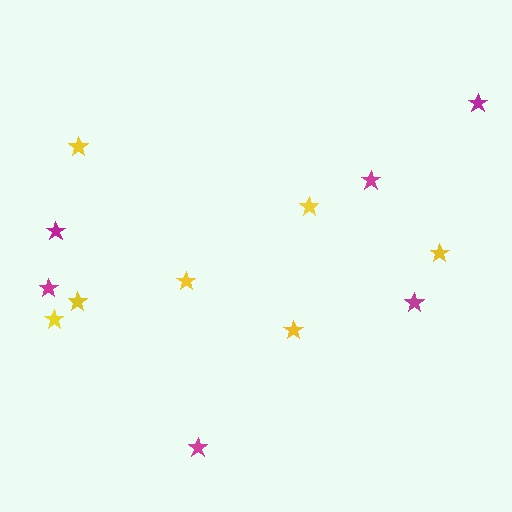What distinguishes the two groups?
There are 2 groups: one group of yellow stars (7) and one group of magenta stars (6).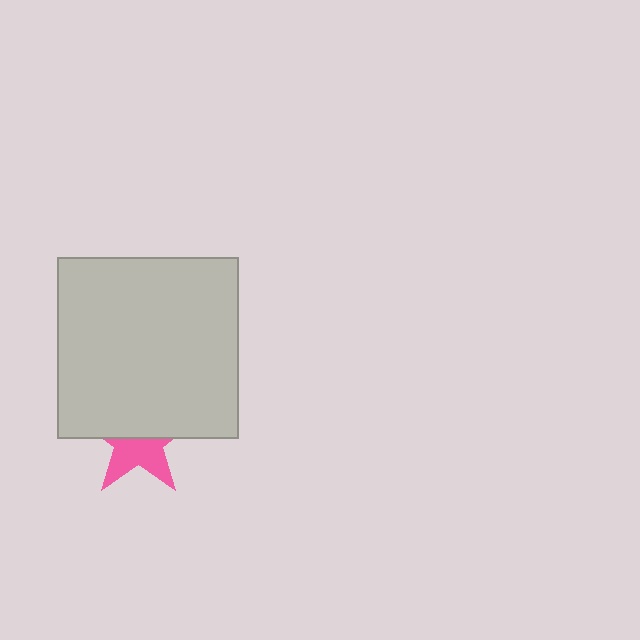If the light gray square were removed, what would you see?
You would see the complete pink star.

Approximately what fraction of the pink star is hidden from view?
Roughly 54% of the pink star is hidden behind the light gray square.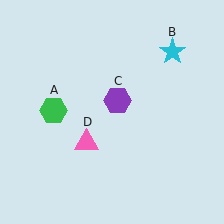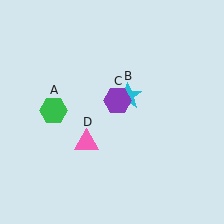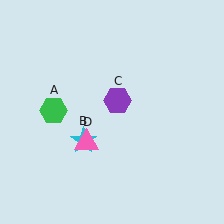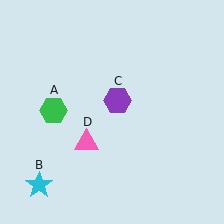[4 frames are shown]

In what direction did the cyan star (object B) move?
The cyan star (object B) moved down and to the left.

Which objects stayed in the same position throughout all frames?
Green hexagon (object A) and purple hexagon (object C) and pink triangle (object D) remained stationary.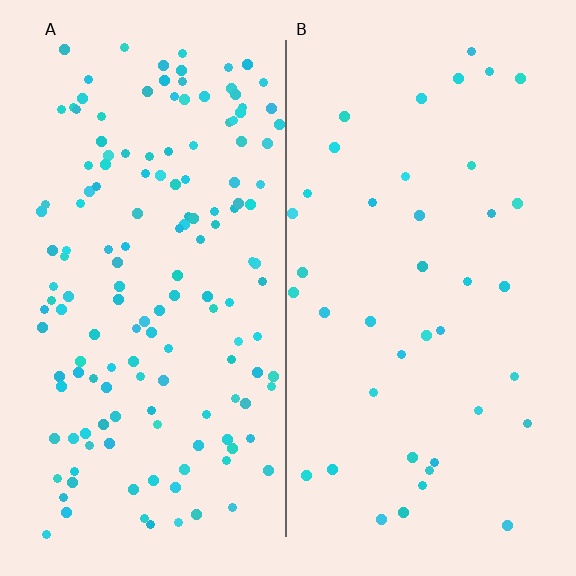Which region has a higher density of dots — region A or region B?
A (the left).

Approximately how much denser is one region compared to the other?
Approximately 3.7× — region A over region B.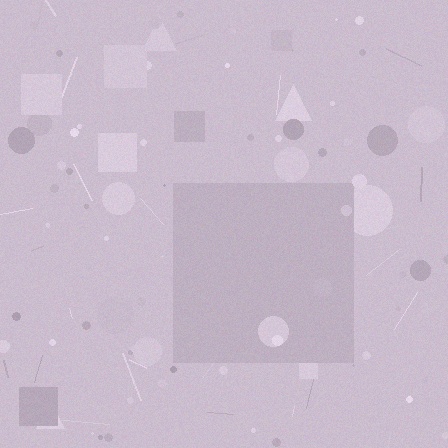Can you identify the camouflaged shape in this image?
The camouflaged shape is a square.